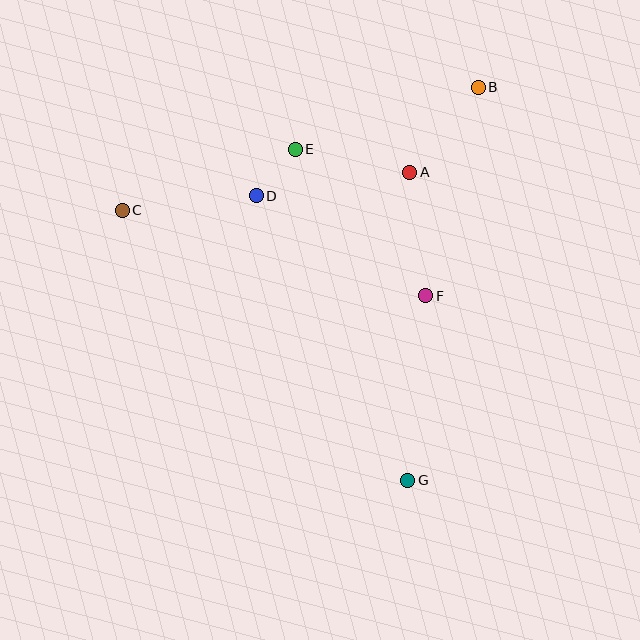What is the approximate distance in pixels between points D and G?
The distance between D and G is approximately 323 pixels.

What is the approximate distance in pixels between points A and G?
The distance between A and G is approximately 308 pixels.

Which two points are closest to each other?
Points D and E are closest to each other.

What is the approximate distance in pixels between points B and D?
The distance between B and D is approximately 247 pixels.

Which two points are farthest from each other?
Points B and G are farthest from each other.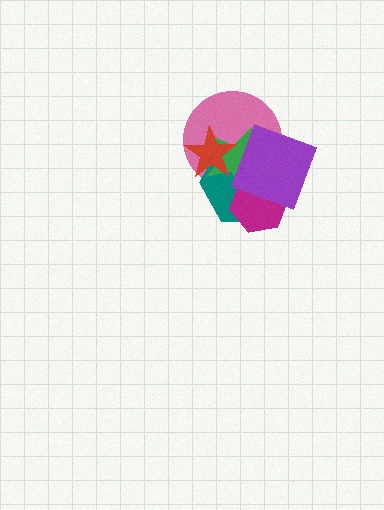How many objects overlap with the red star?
4 objects overlap with the red star.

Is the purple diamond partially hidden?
Yes, it is partially covered by another shape.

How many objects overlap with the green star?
5 objects overlap with the green star.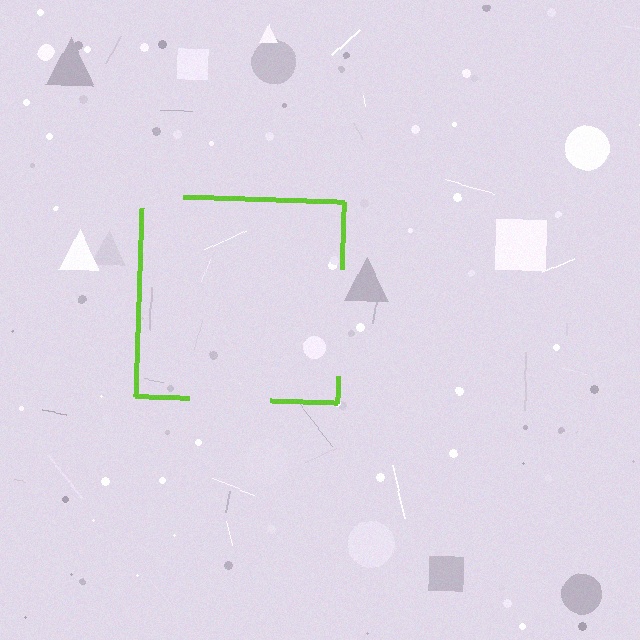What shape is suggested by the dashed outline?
The dashed outline suggests a square.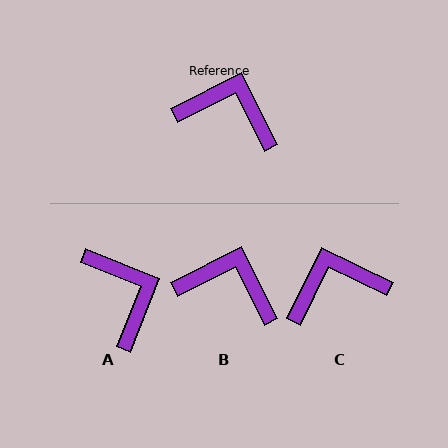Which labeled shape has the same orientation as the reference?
B.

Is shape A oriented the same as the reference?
No, it is off by about 48 degrees.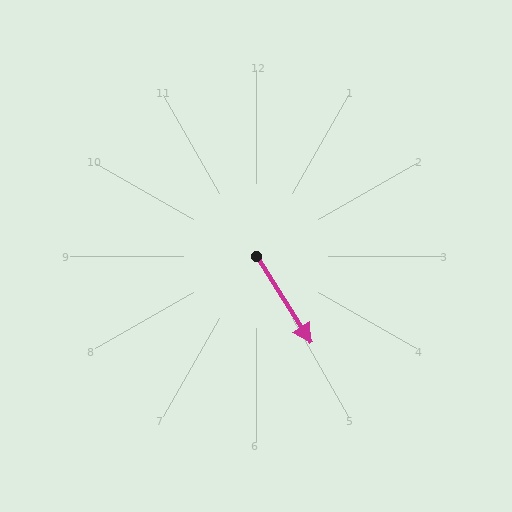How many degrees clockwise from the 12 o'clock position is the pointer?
Approximately 148 degrees.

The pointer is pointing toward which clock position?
Roughly 5 o'clock.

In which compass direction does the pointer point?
Southeast.